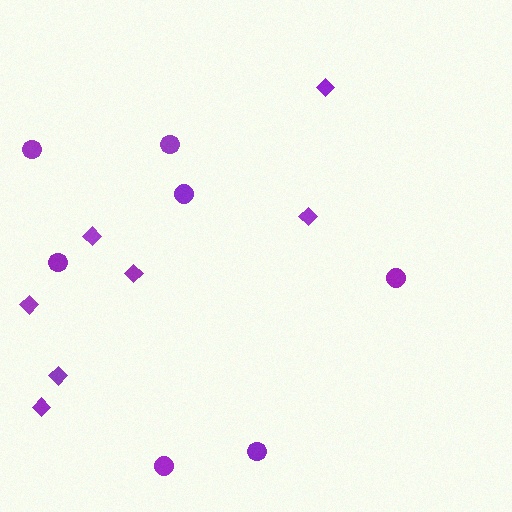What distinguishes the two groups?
There are 2 groups: one group of diamonds (7) and one group of circles (7).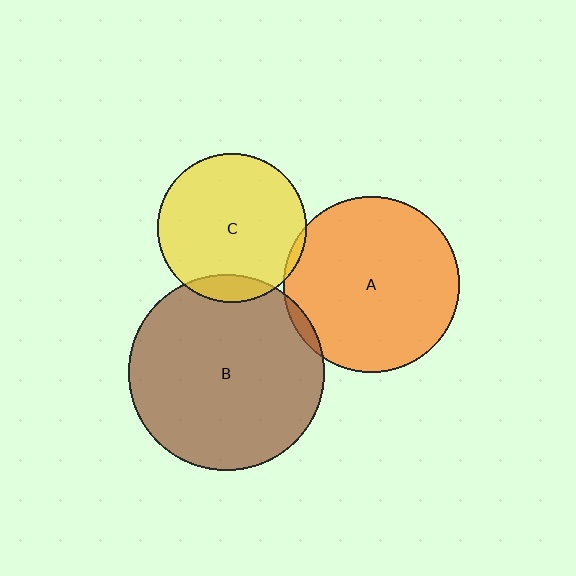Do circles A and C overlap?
Yes.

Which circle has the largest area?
Circle B (brown).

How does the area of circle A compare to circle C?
Approximately 1.4 times.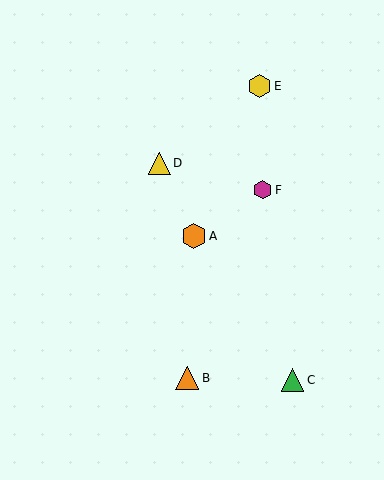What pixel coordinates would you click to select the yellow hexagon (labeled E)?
Click at (260, 86) to select the yellow hexagon E.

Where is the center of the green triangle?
The center of the green triangle is at (292, 380).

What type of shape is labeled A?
Shape A is an orange hexagon.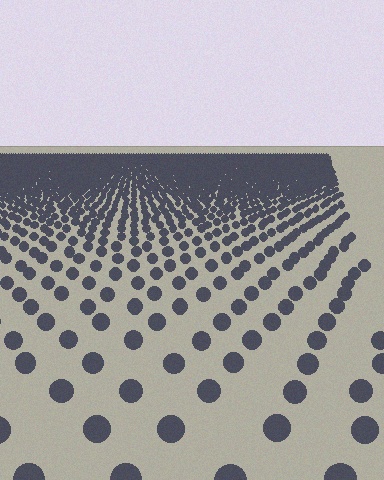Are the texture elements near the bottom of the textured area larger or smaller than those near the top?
Larger. Near the bottom, elements are closer to the viewer and appear at a bigger on-screen size.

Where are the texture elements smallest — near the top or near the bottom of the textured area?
Near the top.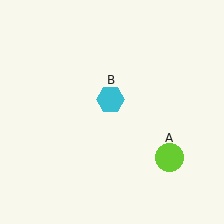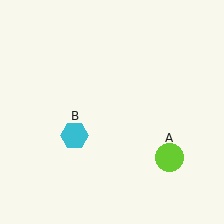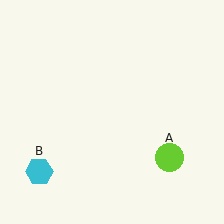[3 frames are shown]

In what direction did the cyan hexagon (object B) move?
The cyan hexagon (object B) moved down and to the left.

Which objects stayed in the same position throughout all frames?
Lime circle (object A) remained stationary.